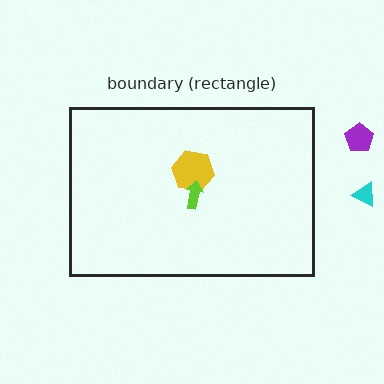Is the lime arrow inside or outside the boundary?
Inside.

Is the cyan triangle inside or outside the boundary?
Outside.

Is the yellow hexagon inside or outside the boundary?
Inside.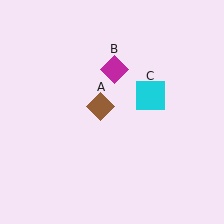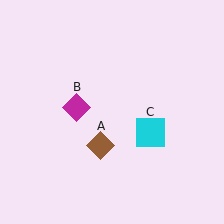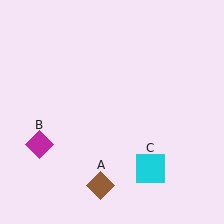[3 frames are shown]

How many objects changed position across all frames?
3 objects changed position: brown diamond (object A), magenta diamond (object B), cyan square (object C).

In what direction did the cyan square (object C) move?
The cyan square (object C) moved down.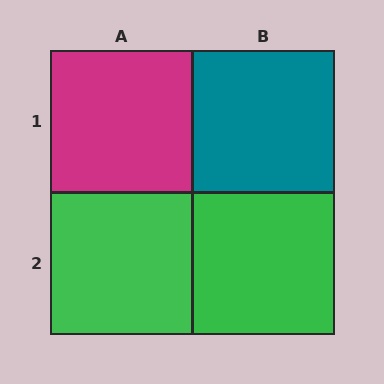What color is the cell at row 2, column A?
Green.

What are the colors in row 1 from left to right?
Magenta, teal.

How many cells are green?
2 cells are green.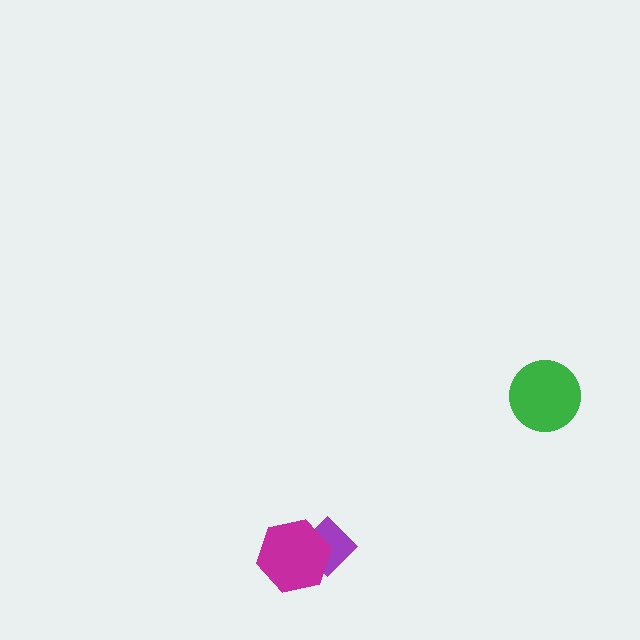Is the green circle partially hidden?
No, no other shape covers it.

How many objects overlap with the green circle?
0 objects overlap with the green circle.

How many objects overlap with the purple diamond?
1 object overlaps with the purple diamond.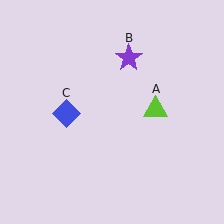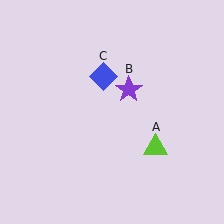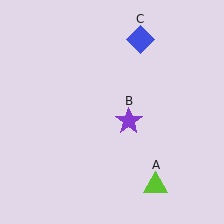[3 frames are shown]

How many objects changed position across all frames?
3 objects changed position: lime triangle (object A), purple star (object B), blue diamond (object C).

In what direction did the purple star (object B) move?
The purple star (object B) moved down.